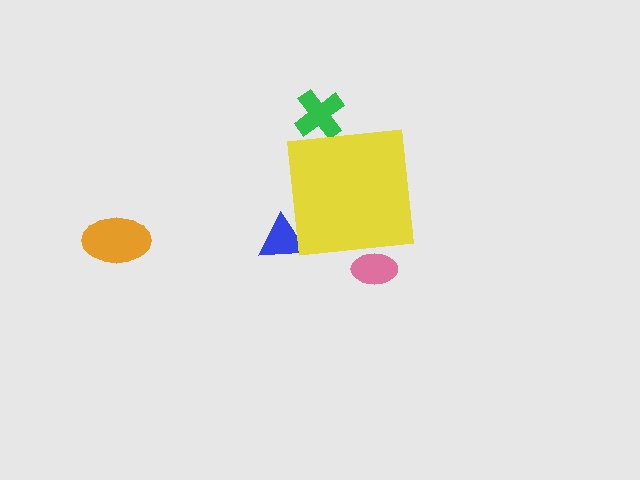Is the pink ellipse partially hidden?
Yes, the pink ellipse is partially hidden behind the yellow square.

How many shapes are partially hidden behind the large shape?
3 shapes are partially hidden.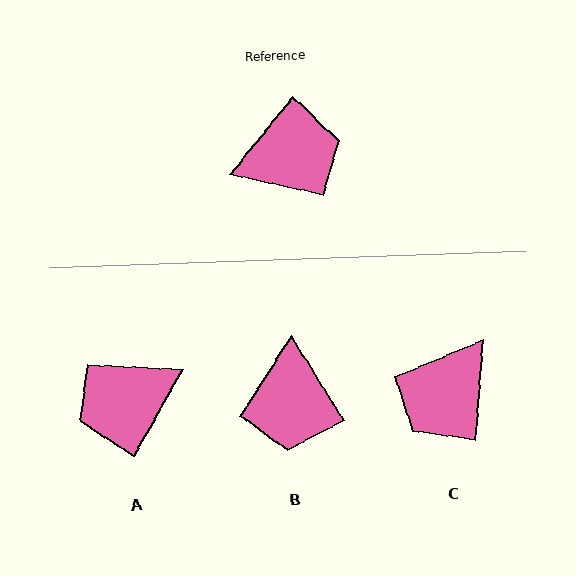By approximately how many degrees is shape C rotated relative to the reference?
Approximately 145 degrees clockwise.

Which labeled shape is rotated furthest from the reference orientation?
A, about 170 degrees away.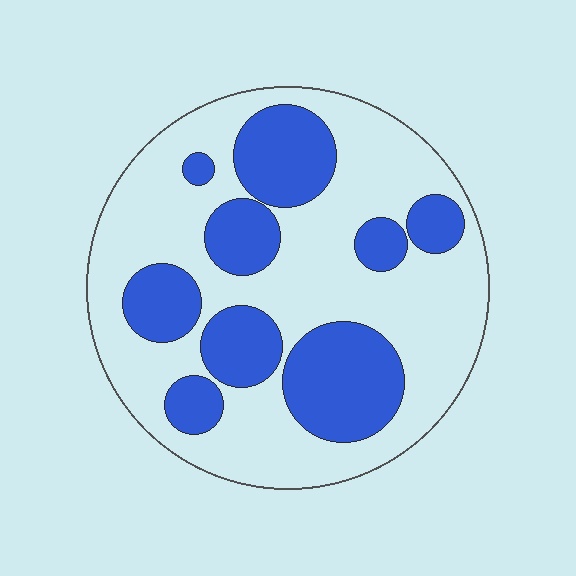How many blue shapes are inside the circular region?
9.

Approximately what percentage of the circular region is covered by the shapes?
Approximately 35%.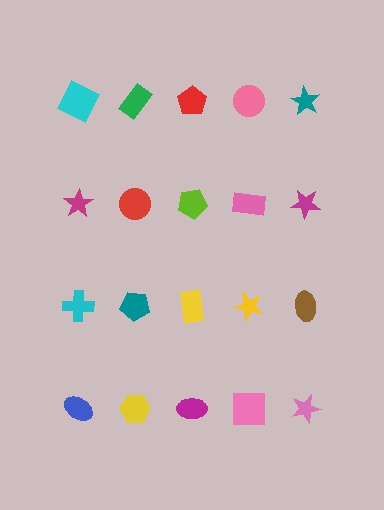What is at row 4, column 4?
A pink square.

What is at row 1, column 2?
A green rectangle.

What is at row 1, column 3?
A red pentagon.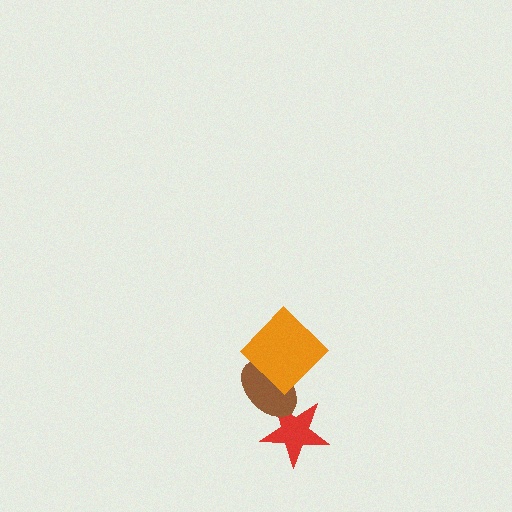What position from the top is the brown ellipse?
The brown ellipse is 2nd from the top.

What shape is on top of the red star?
The brown ellipse is on top of the red star.